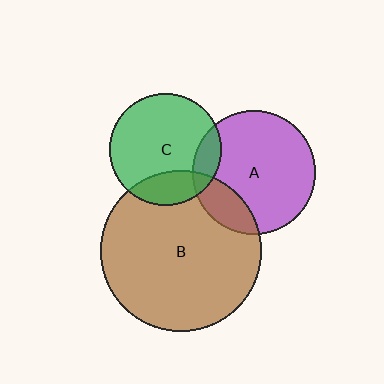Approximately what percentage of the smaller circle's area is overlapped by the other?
Approximately 20%.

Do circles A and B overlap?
Yes.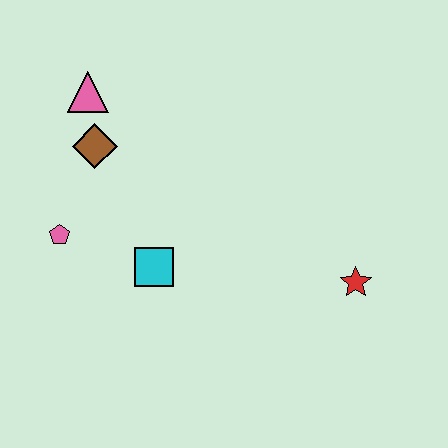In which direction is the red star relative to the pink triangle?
The red star is to the right of the pink triangle.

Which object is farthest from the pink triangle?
The red star is farthest from the pink triangle.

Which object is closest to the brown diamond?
The pink triangle is closest to the brown diamond.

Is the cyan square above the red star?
Yes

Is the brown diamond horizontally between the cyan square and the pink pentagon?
Yes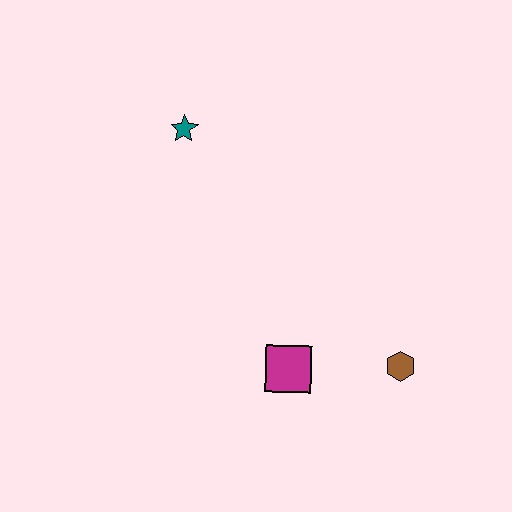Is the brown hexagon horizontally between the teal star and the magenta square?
No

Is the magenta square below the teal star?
Yes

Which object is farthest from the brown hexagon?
The teal star is farthest from the brown hexagon.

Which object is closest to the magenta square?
The brown hexagon is closest to the magenta square.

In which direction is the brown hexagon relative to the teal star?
The brown hexagon is below the teal star.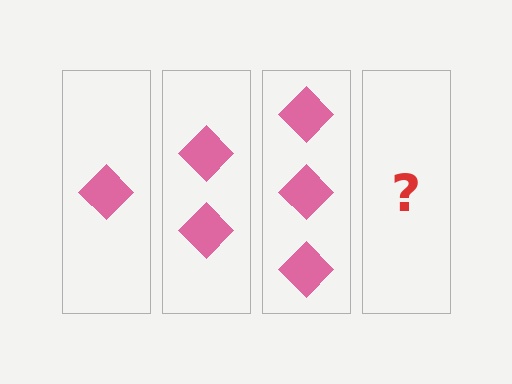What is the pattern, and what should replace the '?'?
The pattern is that each step adds one more diamond. The '?' should be 4 diamonds.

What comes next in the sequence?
The next element should be 4 diamonds.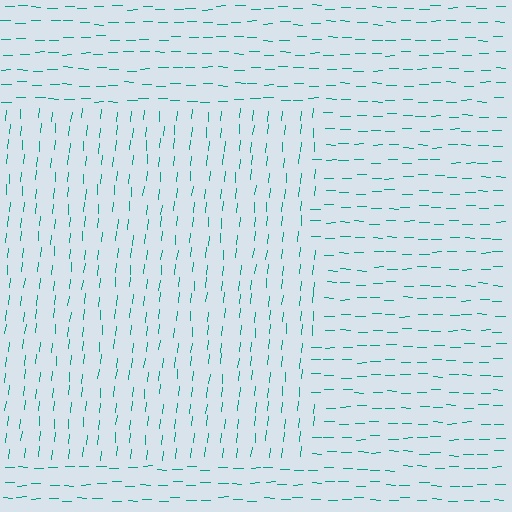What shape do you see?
I see a rectangle.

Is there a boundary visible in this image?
Yes, there is a texture boundary formed by a change in line orientation.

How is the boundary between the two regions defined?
The boundary is defined purely by a change in line orientation (approximately 85 degrees difference). All lines are the same color and thickness.